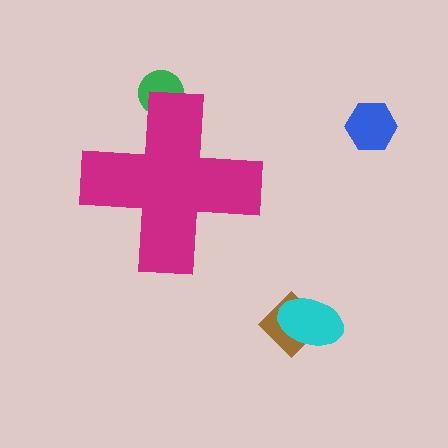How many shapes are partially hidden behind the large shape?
1 shape is partially hidden.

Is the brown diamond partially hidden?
No, the brown diamond is fully visible.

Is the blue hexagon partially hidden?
No, the blue hexagon is fully visible.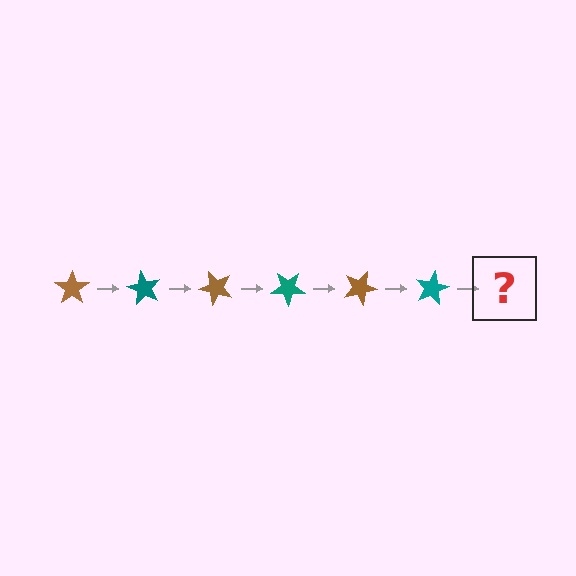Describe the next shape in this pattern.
It should be a brown star, rotated 360 degrees from the start.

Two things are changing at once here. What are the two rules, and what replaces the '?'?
The two rules are that it rotates 60 degrees each step and the color cycles through brown and teal. The '?' should be a brown star, rotated 360 degrees from the start.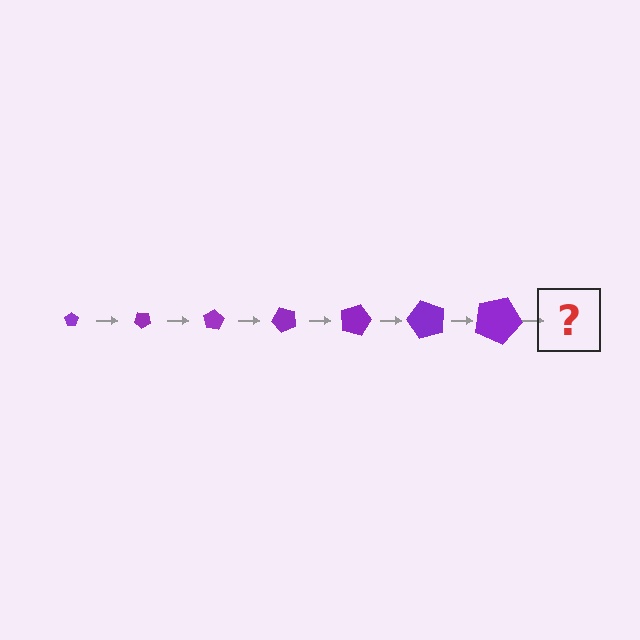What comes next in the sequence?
The next element should be a pentagon, larger than the previous one and rotated 280 degrees from the start.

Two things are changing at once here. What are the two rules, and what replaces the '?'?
The two rules are that the pentagon grows larger each step and it rotates 40 degrees each step. The '?' should be a pentagon, larger than the previous one and rotated 280 degrees from the start.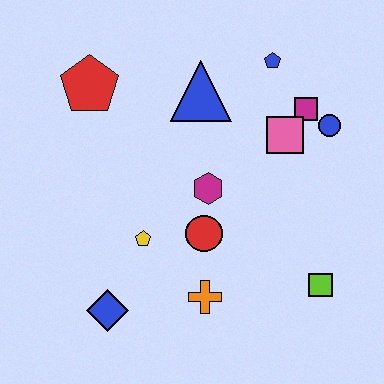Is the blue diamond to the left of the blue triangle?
Yes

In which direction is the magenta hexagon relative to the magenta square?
The magenta hexagon is to the left of the magenta square.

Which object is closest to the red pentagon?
The blue triangle is closest to the red pentagon.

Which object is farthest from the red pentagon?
The lime square is farthest from the red pentagon.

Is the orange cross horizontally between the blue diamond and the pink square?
Yes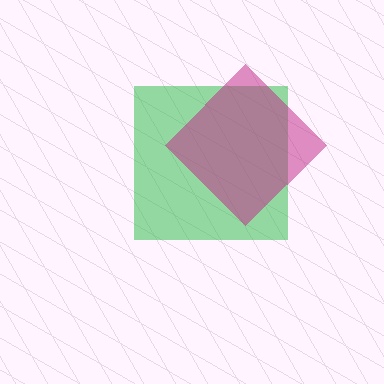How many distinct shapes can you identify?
There are 2 distinct shapes: a green square, a magenta diamond.